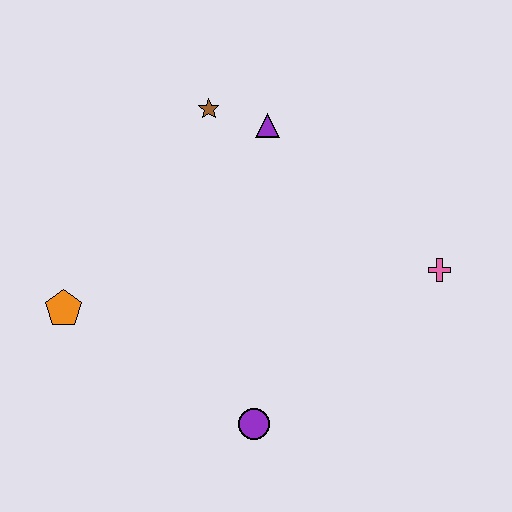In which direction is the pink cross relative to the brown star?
The pink cross is to the right of the brown star.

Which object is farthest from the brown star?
The purple circle is farthest from the brown star.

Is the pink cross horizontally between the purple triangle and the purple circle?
No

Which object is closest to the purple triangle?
The brown star is closest to the purple triangle.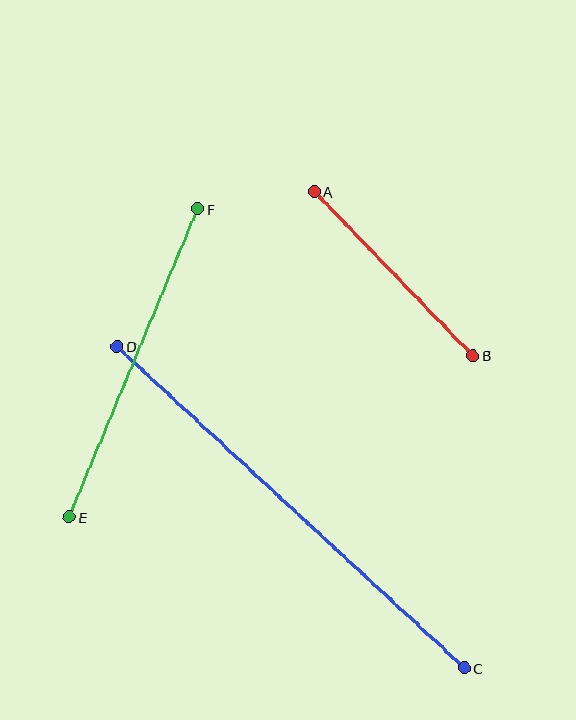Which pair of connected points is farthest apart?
Points C and D are farthest apart.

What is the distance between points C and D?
The distance is approximately 473 pixels.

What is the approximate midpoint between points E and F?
The midpoint is at approximately (133, 363) pixels.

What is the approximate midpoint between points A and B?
The midpoint is at approximately (394, 274) pixels.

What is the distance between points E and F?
The distance is approximately 333 pixels.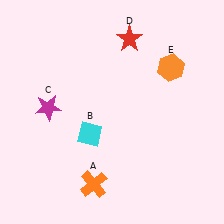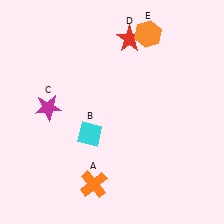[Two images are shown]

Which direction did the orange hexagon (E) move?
The orange hexagon (E) moved up.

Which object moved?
The orange hexagon (E) moved up.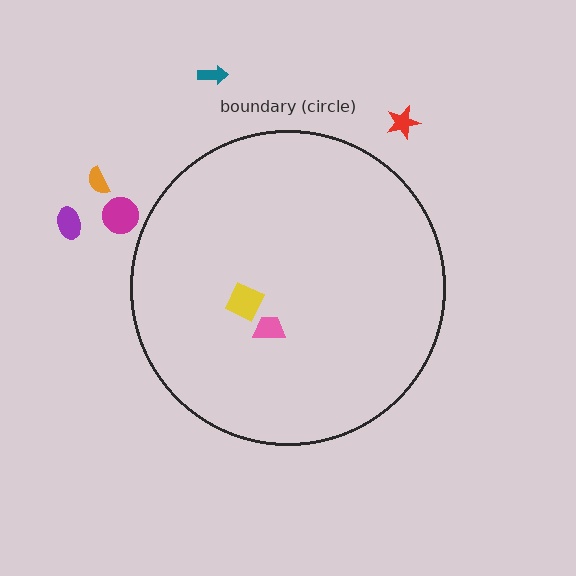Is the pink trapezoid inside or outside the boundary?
Inside.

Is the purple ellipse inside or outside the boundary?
Outside.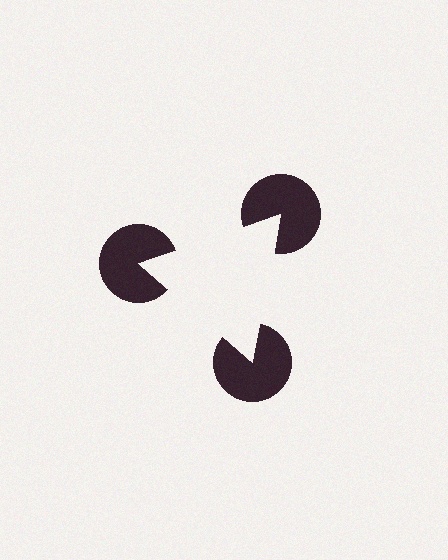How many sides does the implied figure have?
3 sides.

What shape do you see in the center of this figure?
An illusory triangle — its edges are inferred from the aligned wedge cuts in the pac-man discs, not physically drawn.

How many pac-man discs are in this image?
There are 3 — one at each vertex of the illusory triangle.